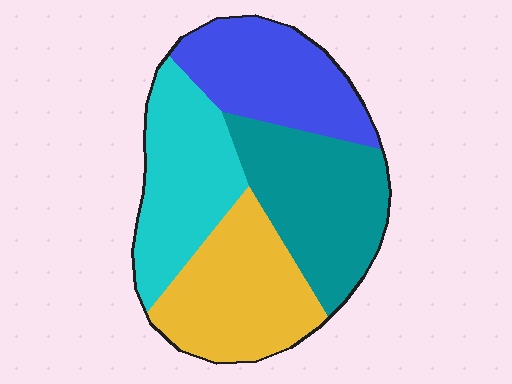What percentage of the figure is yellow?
Yellow takes up about one quarter (1/4) of the figure.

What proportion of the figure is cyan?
Cyan covers 24% of the figure.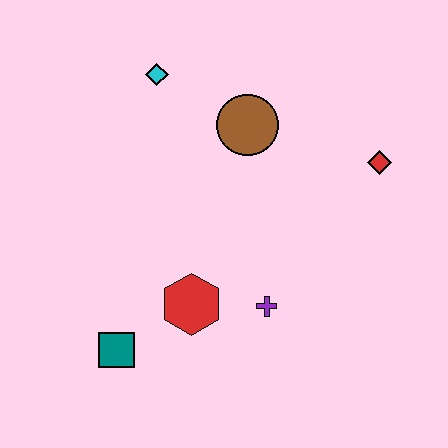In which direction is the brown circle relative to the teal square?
The brown circle is above the teal square.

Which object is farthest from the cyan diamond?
The teal square is farthest from the cyan diamond.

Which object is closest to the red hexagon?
The purple cross is closest to the red hexagon.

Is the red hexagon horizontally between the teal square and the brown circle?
Yes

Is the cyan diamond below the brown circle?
No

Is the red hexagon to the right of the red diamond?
No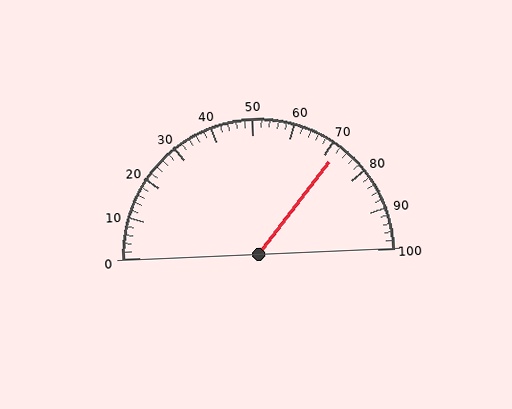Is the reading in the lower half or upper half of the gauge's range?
The reading is in the upper half of the range (0 to 100).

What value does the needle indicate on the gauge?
The needle indicates approximately 72.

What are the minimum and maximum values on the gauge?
The gauge ranges from 0 to 100.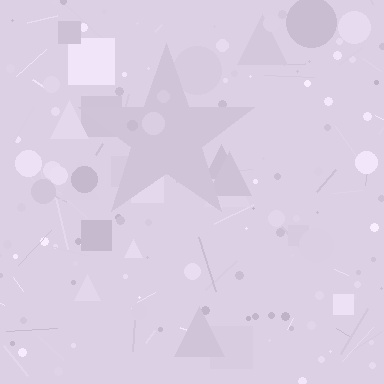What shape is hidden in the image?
A star is hidden in the image.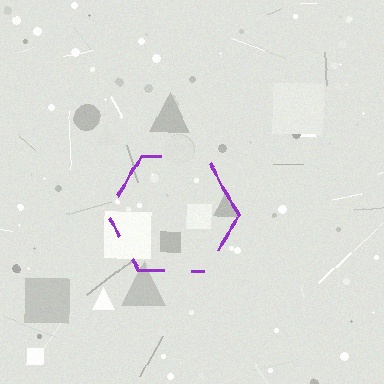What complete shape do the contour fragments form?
The contour fragments form a hexagon.